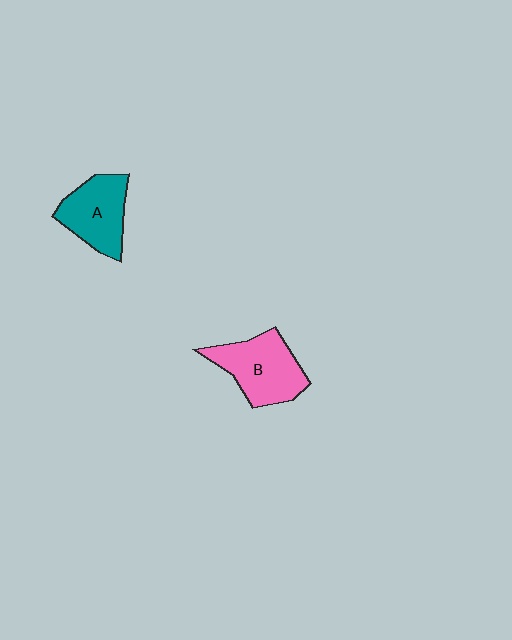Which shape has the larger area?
Shape B (pink).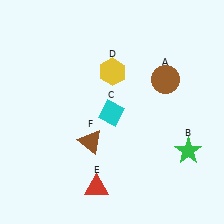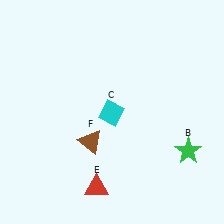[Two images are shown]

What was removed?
The yellow hexagon (D), the brown circle (A) were removed in Image 2.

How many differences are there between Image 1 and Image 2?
There are 2 differences between the two images.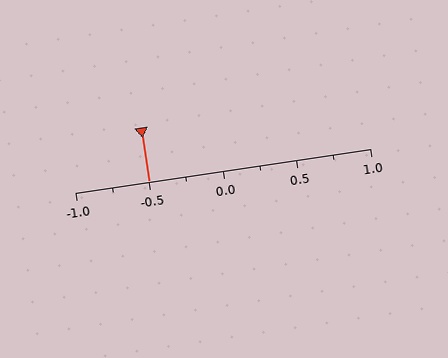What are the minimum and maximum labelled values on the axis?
The axis runs from -1.0 to 1.0.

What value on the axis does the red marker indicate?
The marker indicates approximately -0.5.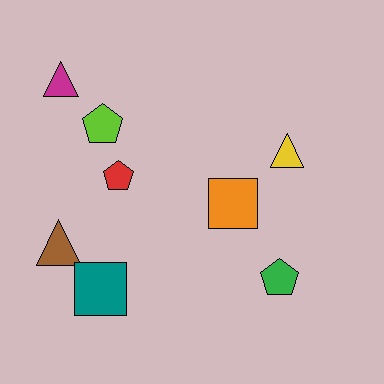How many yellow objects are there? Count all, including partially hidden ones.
There is 1 yellow object.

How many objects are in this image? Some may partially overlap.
There are 8 objects.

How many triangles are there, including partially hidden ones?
There are 3 triangles.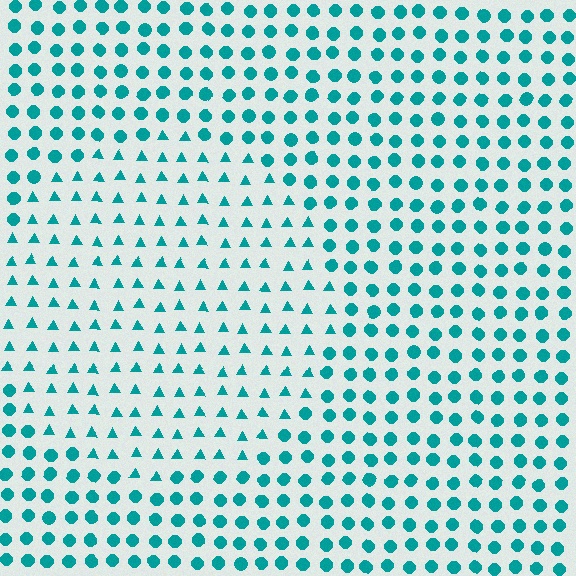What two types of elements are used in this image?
The image uses triangles inside the circle region and circles outside it.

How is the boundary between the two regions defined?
The boundary is defined by a change in element shape: triangles inside vs. circles outside. All elements share the same color and spacing.